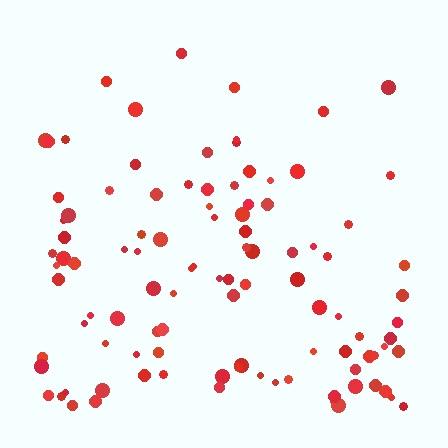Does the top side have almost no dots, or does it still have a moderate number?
Still a moderate number, just noticeably fewer than the bottom.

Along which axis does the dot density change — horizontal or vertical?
Vertical.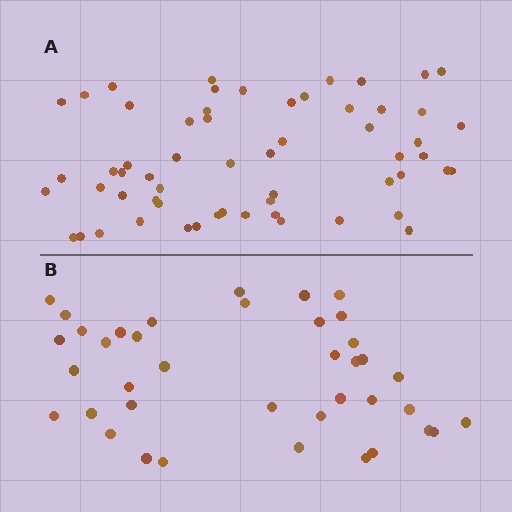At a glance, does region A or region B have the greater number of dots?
Region A (the top region) has more dots.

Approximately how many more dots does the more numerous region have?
Region A has approximately 20 more dots than region B.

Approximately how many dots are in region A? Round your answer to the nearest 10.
About 60 dots. (The exact count is 59, which rounds to 60.)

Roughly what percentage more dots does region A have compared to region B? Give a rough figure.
About 50% more.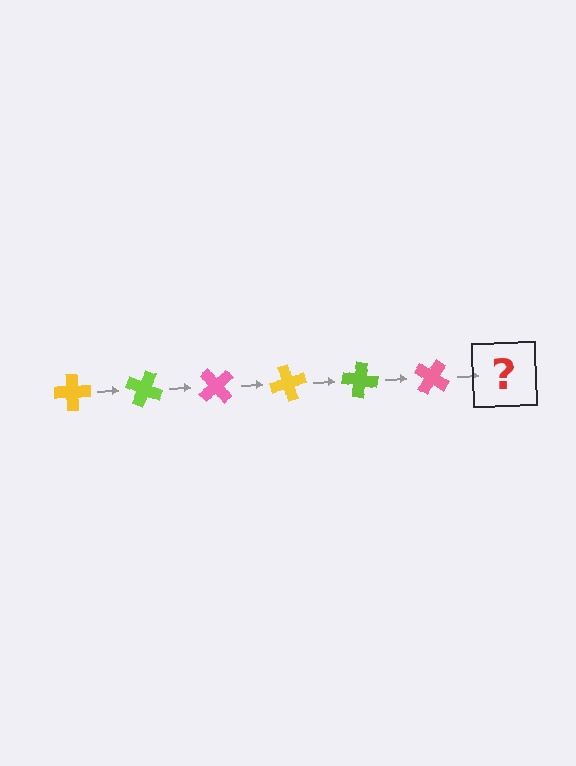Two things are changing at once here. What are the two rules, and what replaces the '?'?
The two rules are that it rotates 25 degrees each step and the color cycles through yellow, lime, and pink. The '?' should be a yellow cross, rotated 150 degrees from the start.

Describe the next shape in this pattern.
It should be a yellow cross, rotated 150 degrees from the start.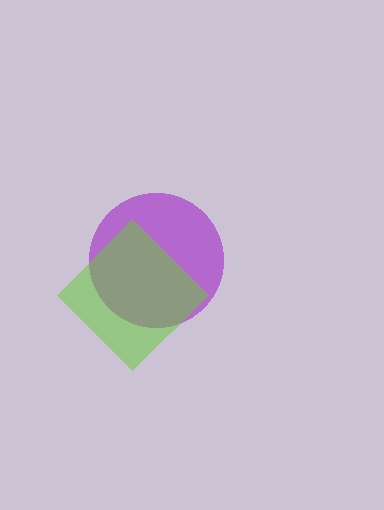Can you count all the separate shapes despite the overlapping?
Yes, there are 2 separate shapes.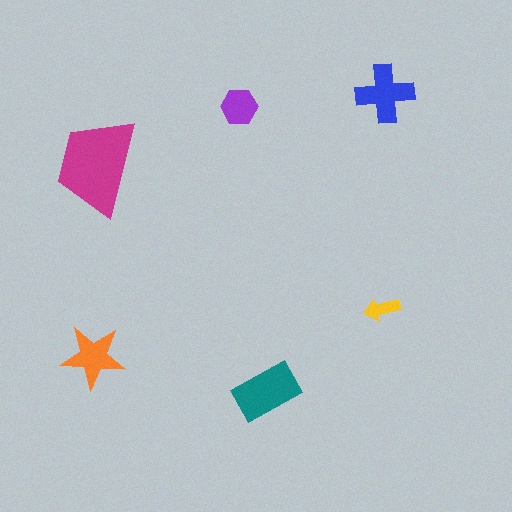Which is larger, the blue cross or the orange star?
The blue cross.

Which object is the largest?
The magenta trapezoid.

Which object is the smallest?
The yellow arrow.